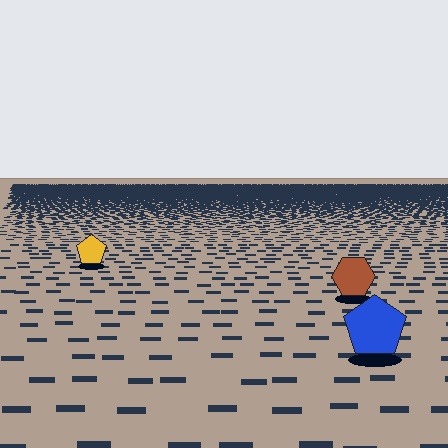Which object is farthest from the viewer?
The yellow pentagon is farthest from the viewer. It appears smaller and the ground texture around it is denser.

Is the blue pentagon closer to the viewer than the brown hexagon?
Yes. The blue pentagon is closer — you can tell from the texture gradient: the ground texture is coarser near it.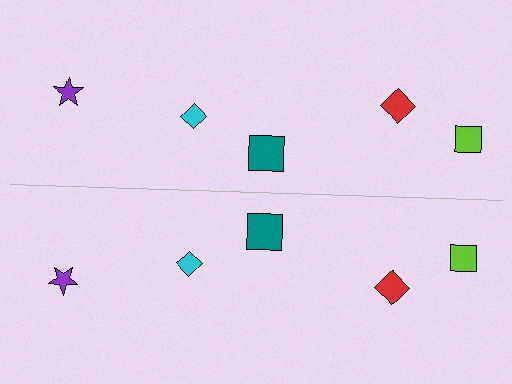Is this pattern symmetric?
Yes, this pattern has bilateral (reflection) symmetry.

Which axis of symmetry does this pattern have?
The pattern has a horizontal axis of symmetry running through the center of the image.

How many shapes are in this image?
There are 10 shapes in this image.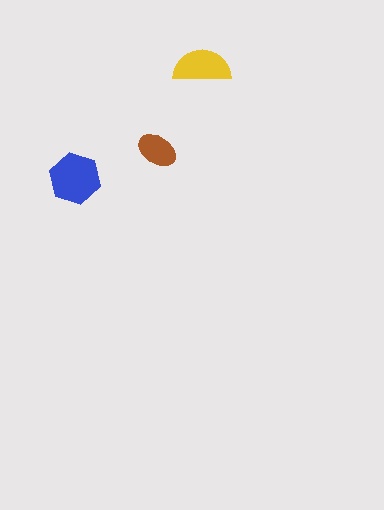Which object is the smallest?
The brown ellipse.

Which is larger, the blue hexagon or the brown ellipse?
The blue hexagon.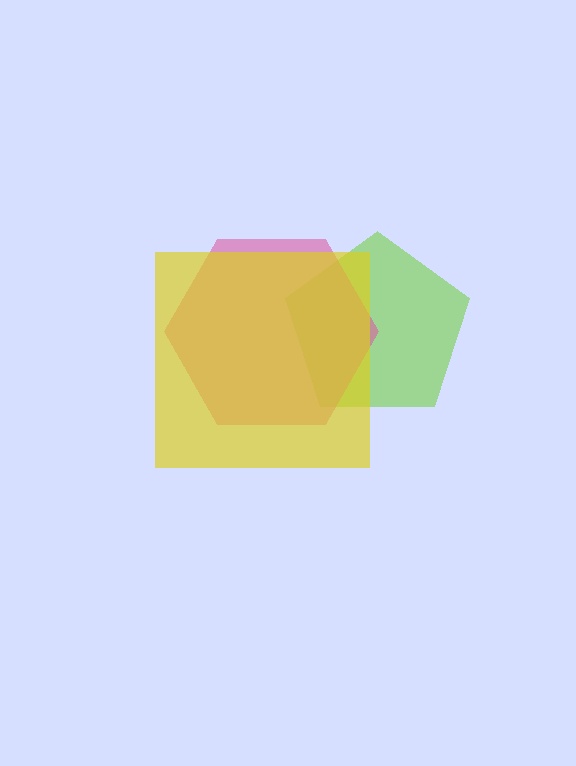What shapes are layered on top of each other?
The layered shapes are: a lime pentagon, a pink hexagon, a yellow square.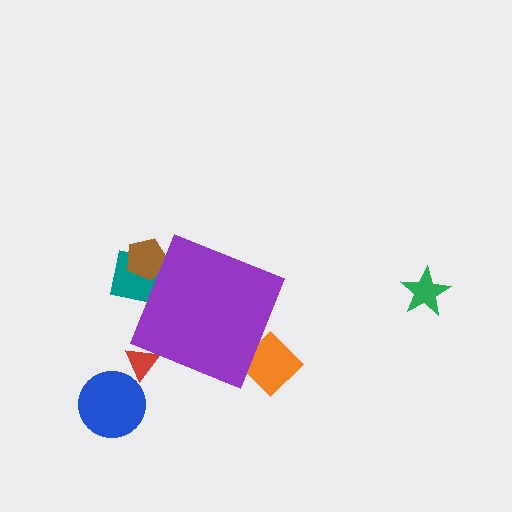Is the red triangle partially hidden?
Yes, the red triangle is partially hidden behind the purple diamond.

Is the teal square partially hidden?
Yes, the teal square is partially hidden behind the purple diamond.